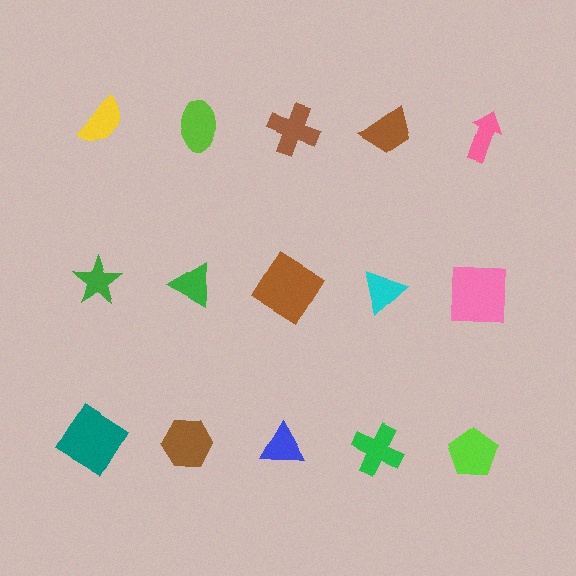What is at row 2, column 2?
A green triangle.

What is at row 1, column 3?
A brown cross.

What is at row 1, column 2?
A lime ellipse.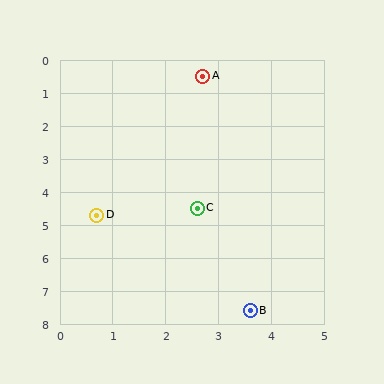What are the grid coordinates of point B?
Point B is at approximately (3.6, 7.6).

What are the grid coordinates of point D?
Point D is at approximately (0.7, 4.7).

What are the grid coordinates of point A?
Point A is at approximately (2.7, 0.5).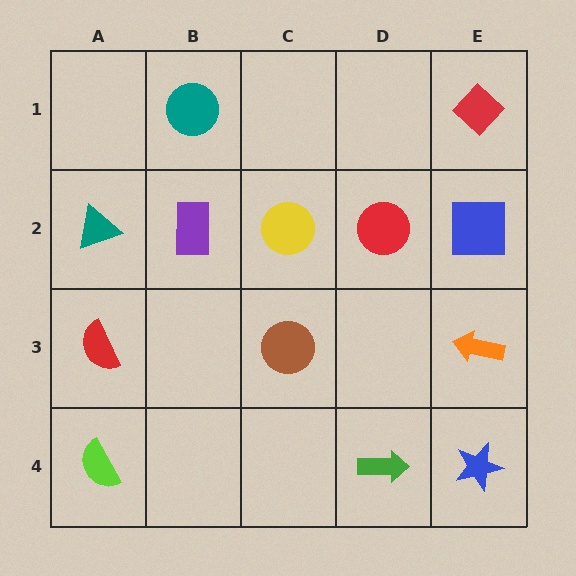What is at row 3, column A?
A red semicircle.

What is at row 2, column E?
A blue square.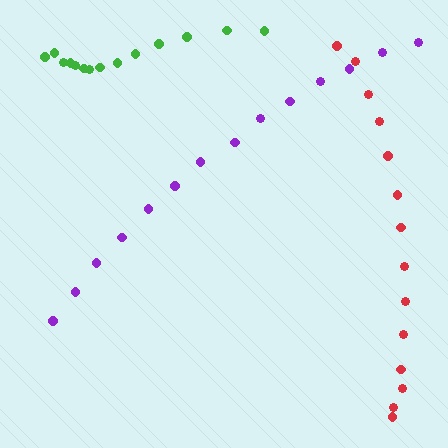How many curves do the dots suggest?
There are 3 distinct paths.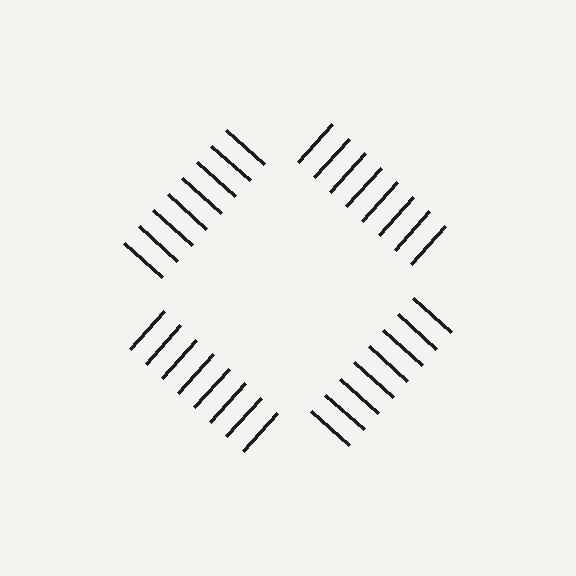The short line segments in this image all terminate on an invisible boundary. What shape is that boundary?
An illusory square — the line segments terminate on its edges but no continuous stroke is drawn.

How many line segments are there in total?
32 — 8 along each of the 4 edges.